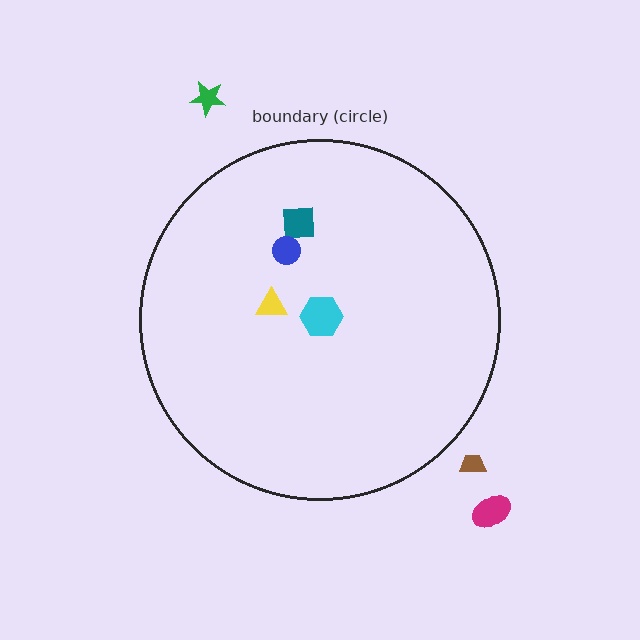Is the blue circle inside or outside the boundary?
Inside.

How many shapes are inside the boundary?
4 inside, 3 outside.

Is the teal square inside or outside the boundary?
Inside.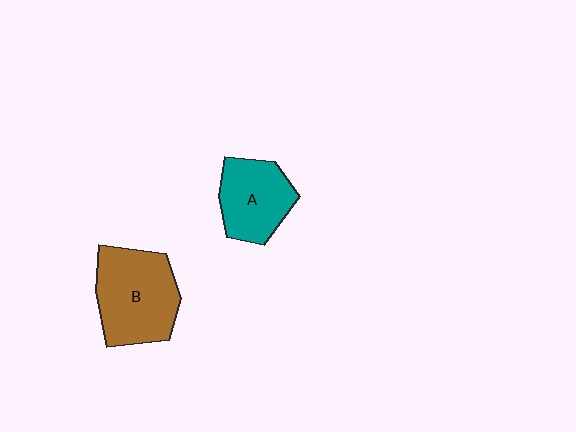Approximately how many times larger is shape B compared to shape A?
Approximately 1.4 times.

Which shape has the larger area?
Shape B (brown).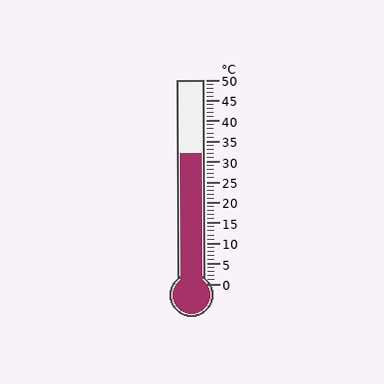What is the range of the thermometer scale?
The thermometer scale ranges from 0°C to 50°C.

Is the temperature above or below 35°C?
The temperature is below 35°C.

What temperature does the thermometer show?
The thermometer shows approximately 32°C.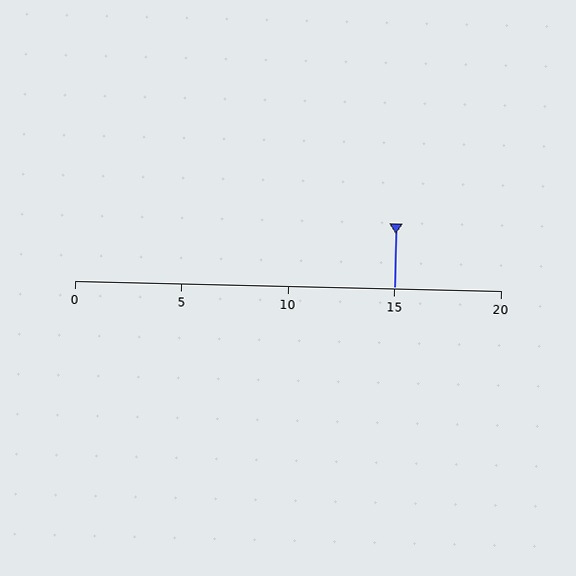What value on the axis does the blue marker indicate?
The marker indicates approximately 15.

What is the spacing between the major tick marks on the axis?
The major ticks are spaced 5 apart.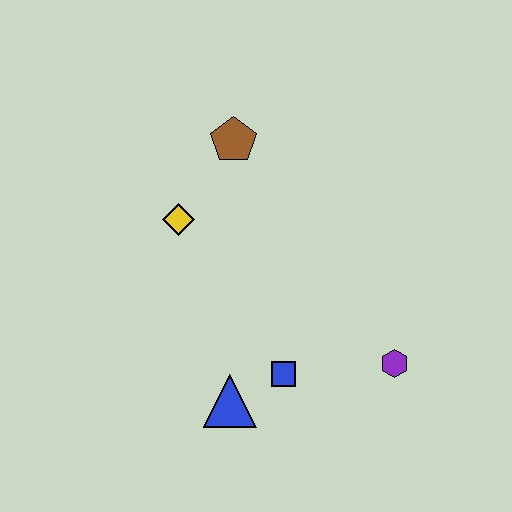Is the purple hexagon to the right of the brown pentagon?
Yes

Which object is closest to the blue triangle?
The blue square is closest to the blue triangle.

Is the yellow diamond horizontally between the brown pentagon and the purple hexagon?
No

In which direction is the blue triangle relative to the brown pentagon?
The blue triangle is below the brown pentagon.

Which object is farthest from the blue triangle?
The brown pentagon is farthest from the blue triangle.